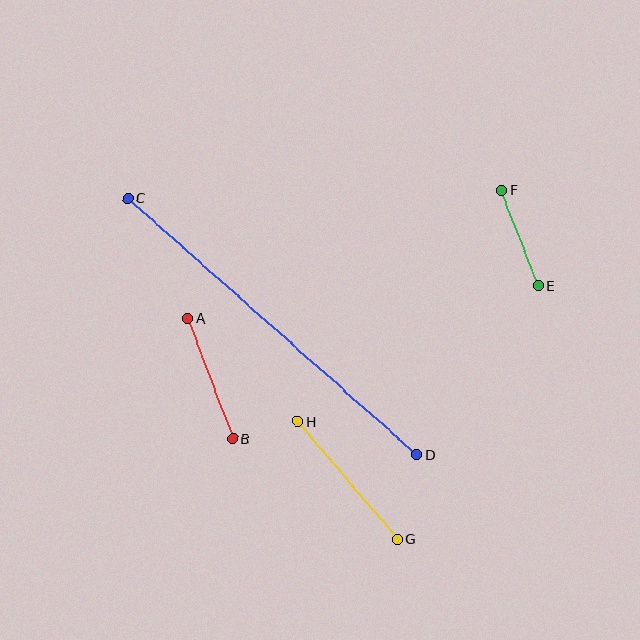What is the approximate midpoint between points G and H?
The midpoint is at approximately (348, 480) pixels.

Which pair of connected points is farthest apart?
Points C and D are farthest apart.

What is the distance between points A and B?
The distance is approximately 128 pixels.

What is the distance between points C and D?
The distance is approximately 386 pixels.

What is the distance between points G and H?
The distance is approximately 154 pixels.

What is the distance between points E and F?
The distance is approximately 102 pixels.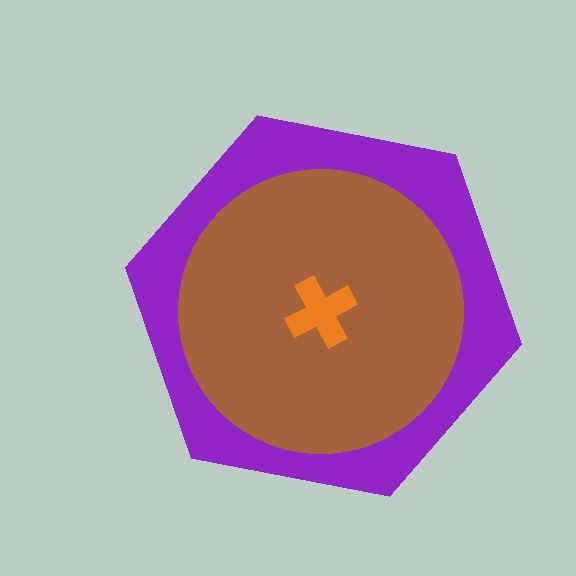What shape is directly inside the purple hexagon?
The brown circle.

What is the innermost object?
The orange cross.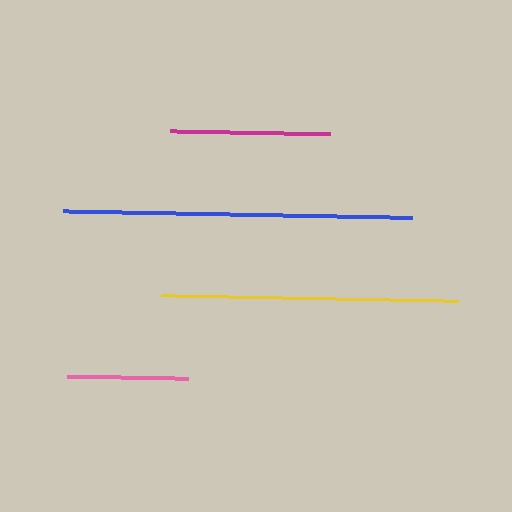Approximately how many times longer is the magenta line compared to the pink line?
The magenta line is approximately 1.3 times the length of the pink line.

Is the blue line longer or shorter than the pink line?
The blue line is longer than the pink line.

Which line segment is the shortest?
The pink line is the shortest at approximately 121 pixels.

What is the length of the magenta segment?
The magenta segment is approximately 160 pixels long.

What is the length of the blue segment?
The blue segment is approximately 349 pixels long.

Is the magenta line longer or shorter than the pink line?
The magenta line is longer than the pink line.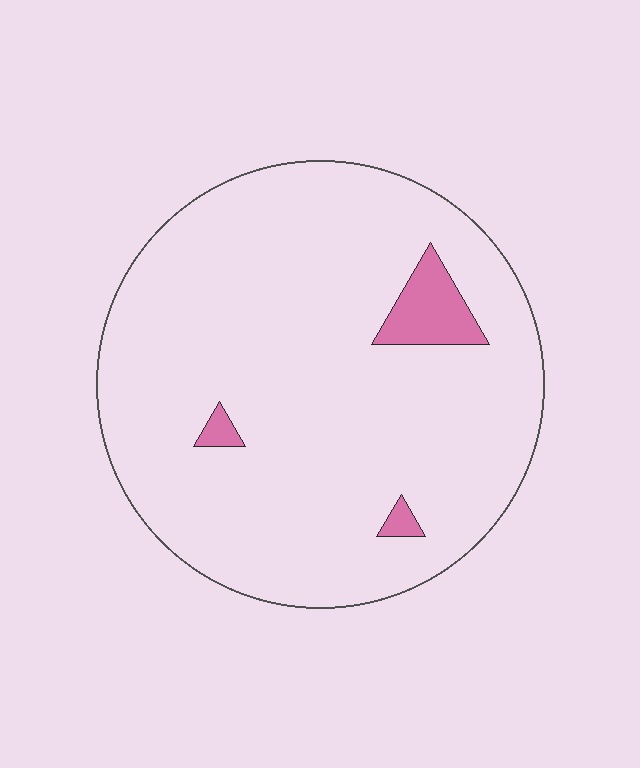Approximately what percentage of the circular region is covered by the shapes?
Approximately 5%.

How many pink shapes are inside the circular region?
3.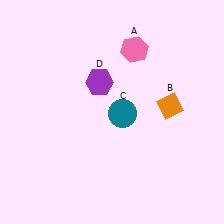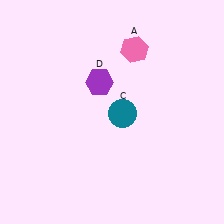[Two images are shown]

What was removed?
The orange diamond (B) was removed in Image 2.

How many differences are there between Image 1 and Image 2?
There is 1 difference between the two images.